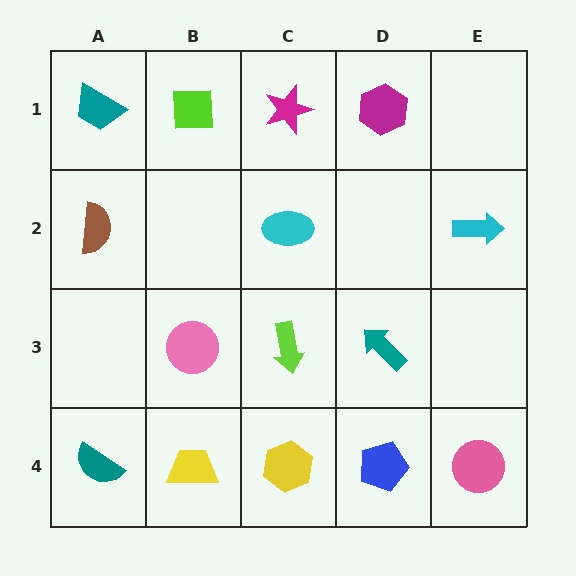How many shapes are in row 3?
3 shapes.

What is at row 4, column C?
A yellow hexagon.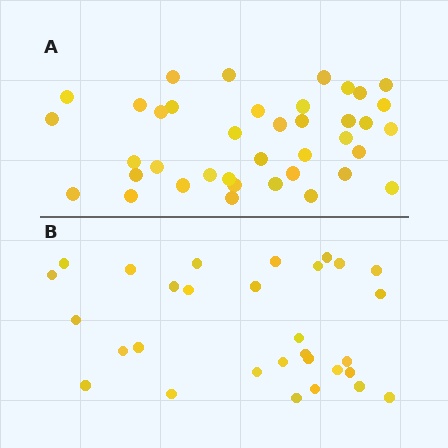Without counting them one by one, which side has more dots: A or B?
Region A (the top region) has more dots.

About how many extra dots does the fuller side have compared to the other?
Region A has roughly 8 or so more dots than region B.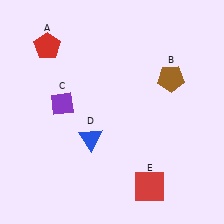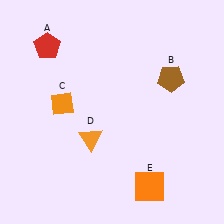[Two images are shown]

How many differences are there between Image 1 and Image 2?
There are 3 differences between the two images.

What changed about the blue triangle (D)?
In Image 1, D is blue. In Image 2, it changed to orange.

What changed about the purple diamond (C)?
In Image 1, C is purple. In Image 2, it changed to orange.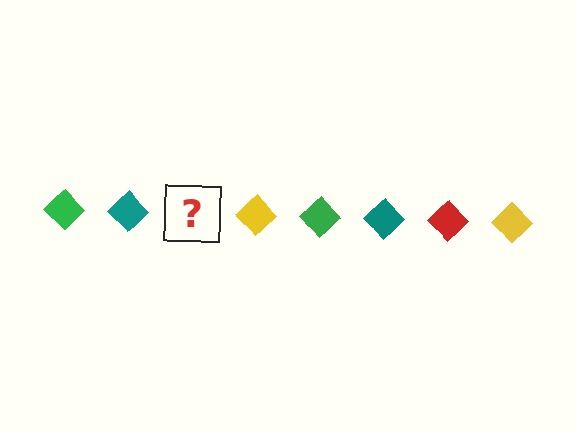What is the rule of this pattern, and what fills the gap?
The rule is that the pattern cycles through green, teal, red, yellow diamonds. The gap should be filled with a red diamond.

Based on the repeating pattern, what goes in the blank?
The blank should be a red diamond.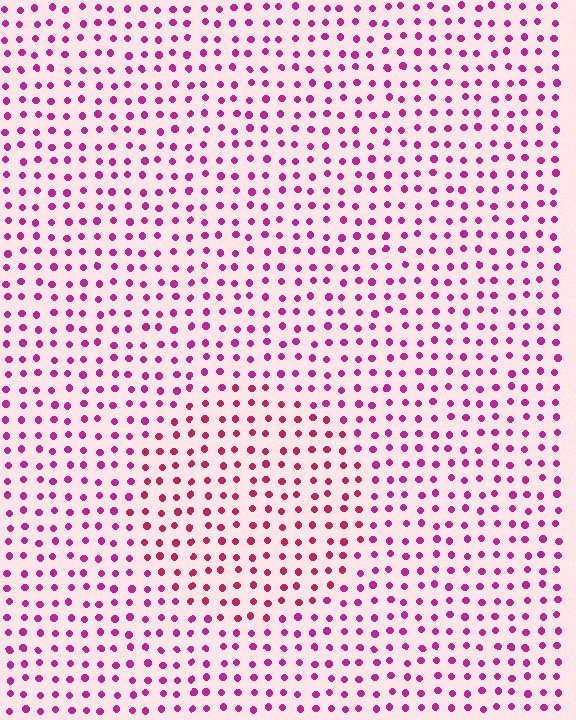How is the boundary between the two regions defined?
The boundary is defined purely by a slight shift in hue (about 23 degrees). Spacing, size, and orientation are identical on both sides.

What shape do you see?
I see a circle.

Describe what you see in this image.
The image is filled with small magenta elements in a uniform arrangement. A circle-shaped region is visible where the elements are tinted to a slightly different hue, forming a subtle color boundary.